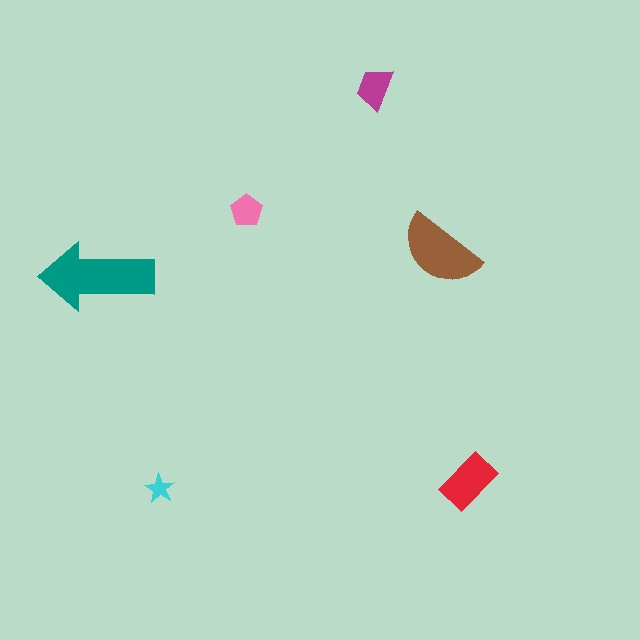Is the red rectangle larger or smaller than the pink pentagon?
Larger.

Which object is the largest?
The teal arrow.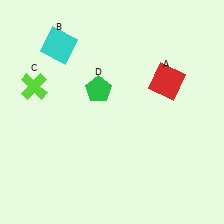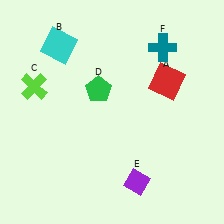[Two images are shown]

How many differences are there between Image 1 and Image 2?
There are 2 differences between the two images.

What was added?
A purple diamond (E), a teal cross (F) were added in Image 2.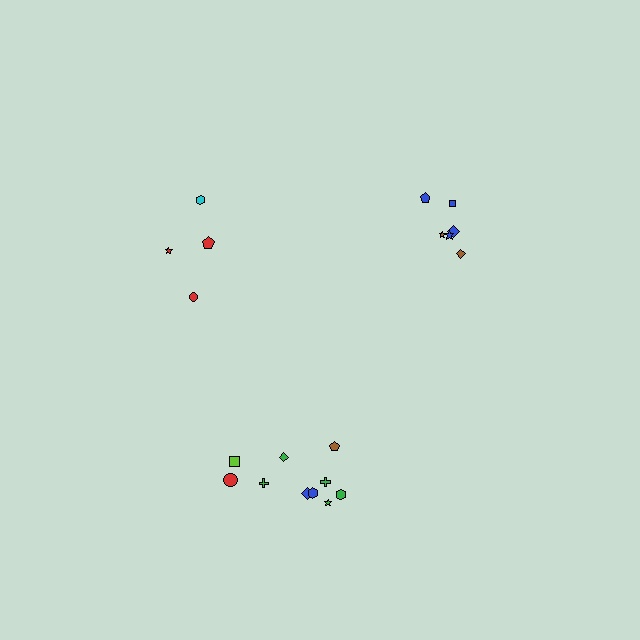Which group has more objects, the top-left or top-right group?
The top-right group.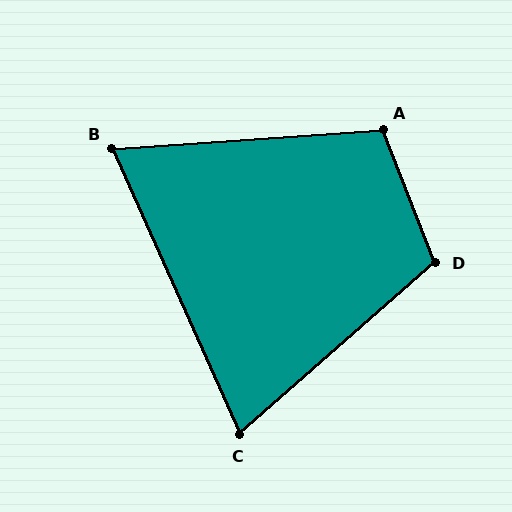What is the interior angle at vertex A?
Approximately 107 degrees (obtuse).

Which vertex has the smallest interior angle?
B, at approximately 70 degrees.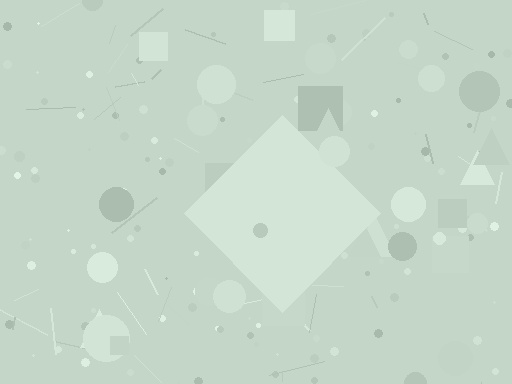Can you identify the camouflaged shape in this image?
The camouflaged shape is a diamond.